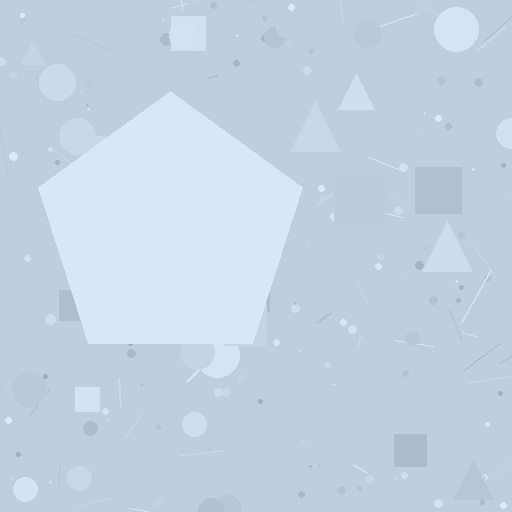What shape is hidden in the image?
A pentagon is hidden in the image.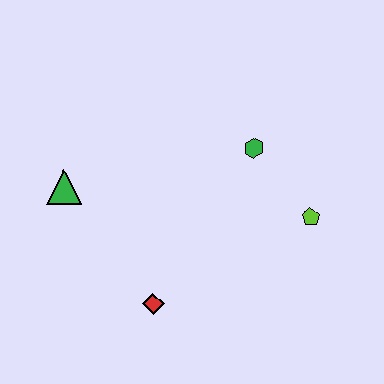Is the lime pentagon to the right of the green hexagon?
Yes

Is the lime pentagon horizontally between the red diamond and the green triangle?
No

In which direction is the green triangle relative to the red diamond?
The green triangle is above the red diamond.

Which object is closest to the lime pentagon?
The green hexagon is closest to the lime pentagon.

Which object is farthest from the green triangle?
The lime pentagon is farthest from the green triangle.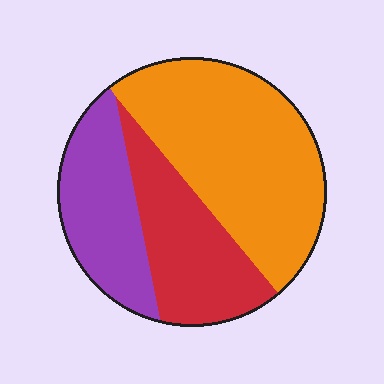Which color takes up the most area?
Orange, at roughly 50%.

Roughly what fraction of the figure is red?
Red takes up about one quarter (1/4) of the figure.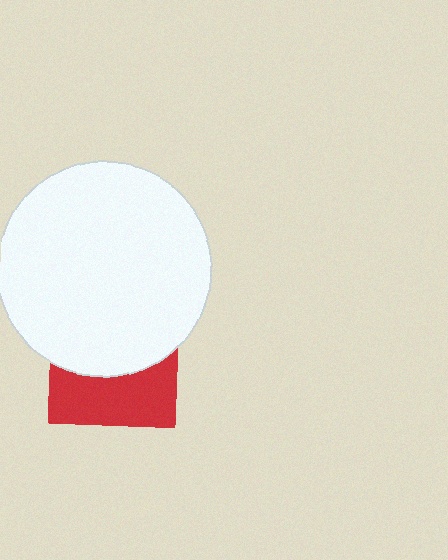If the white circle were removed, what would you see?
You would see the complete red square.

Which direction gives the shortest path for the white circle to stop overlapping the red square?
Moving up gives the shortest separation.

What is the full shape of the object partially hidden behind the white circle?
The partially hidden object is a red square.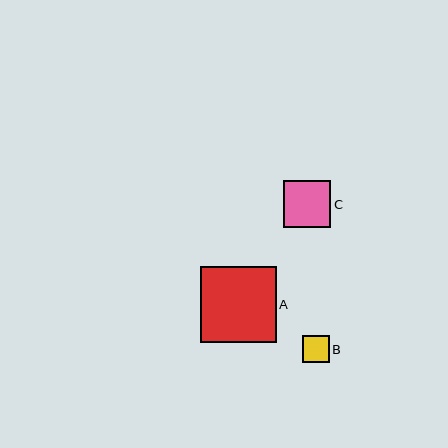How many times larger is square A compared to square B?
Square A is approximately 2.9 times the size of square B.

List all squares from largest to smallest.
From largest to smallest: A, C, B.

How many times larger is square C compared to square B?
Square C is approximately 1.8 times the size of square B.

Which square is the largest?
Square A is the largest with a size of approximately 76 pixels.